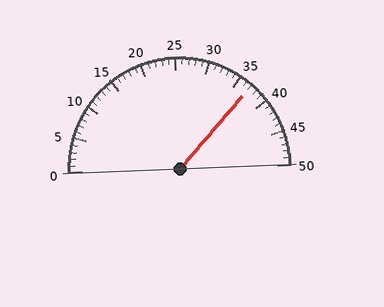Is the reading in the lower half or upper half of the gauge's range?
The reading is in the upper half of the range (0 to 50).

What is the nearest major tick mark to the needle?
The nearest major tick mark is 35.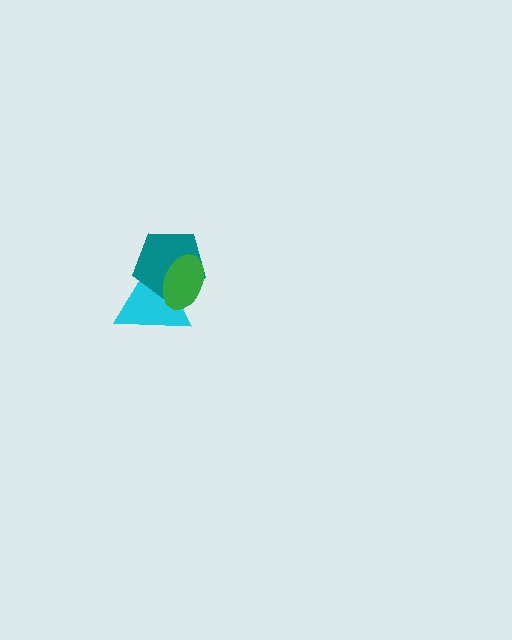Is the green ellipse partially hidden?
No, no other shape covers it.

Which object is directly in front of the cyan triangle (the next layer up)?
The teal pentagon is directly in front of the cyan triangle.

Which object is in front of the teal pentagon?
The green ellipse is in front of the teal pentagon.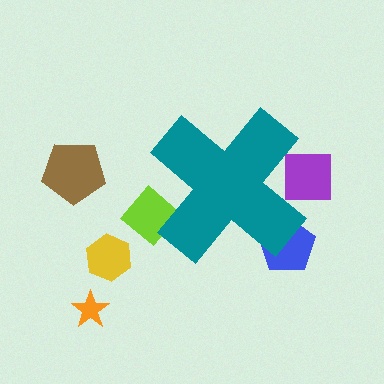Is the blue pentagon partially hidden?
Yes, the blue pentagon is partially hidden behind the teal cross.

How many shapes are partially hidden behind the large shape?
3 shapes are partially hidden.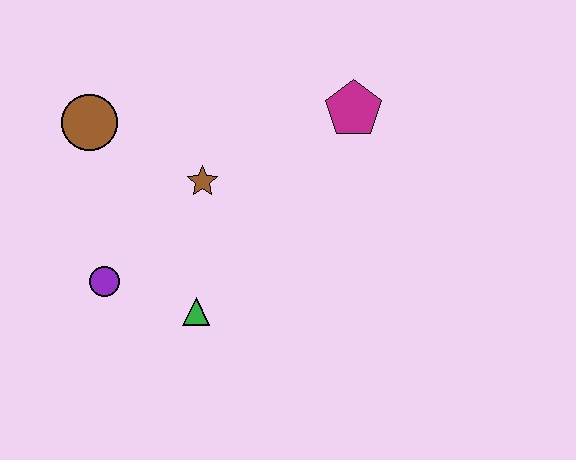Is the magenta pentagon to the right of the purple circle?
Yes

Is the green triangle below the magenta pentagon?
Yes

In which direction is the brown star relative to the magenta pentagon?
The brown star is to the left of the magenta pentagon.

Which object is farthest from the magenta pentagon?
The purple circle is farthest from the magenta pentagon.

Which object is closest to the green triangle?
The purple circle is closest to the green triangle.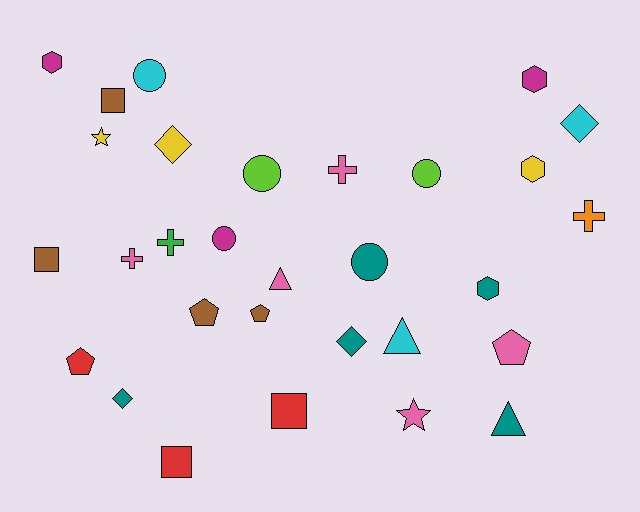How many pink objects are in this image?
There are 5 pink objects.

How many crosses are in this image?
There are 4 crosses.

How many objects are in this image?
There are 30 objects.